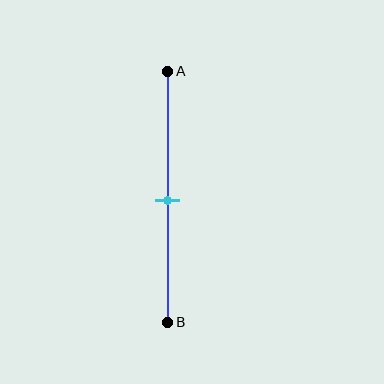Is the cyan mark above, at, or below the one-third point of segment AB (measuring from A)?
The cyan mark is below the one-third point of segment AB.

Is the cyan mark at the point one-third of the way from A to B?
No, the mark is at about 50% from A, not at the 33% one-third point.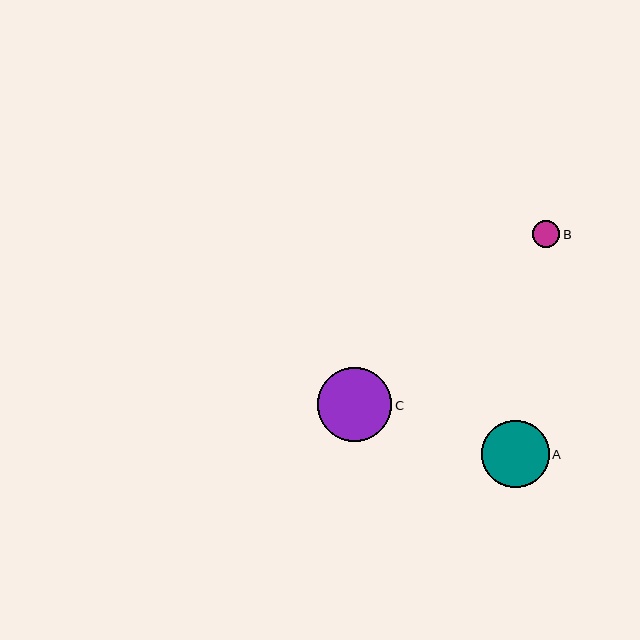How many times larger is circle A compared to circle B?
Circle A is approximately 2.5 times the size of circle B.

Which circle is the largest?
Circle C is the largest with a size of approximately 74 pixels.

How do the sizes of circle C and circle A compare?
Circle C and circle A are approximately the same size.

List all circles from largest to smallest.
From largest to smallest: C, A, B.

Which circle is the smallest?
Circle B is the smallest with a size of approximately 27 pixels.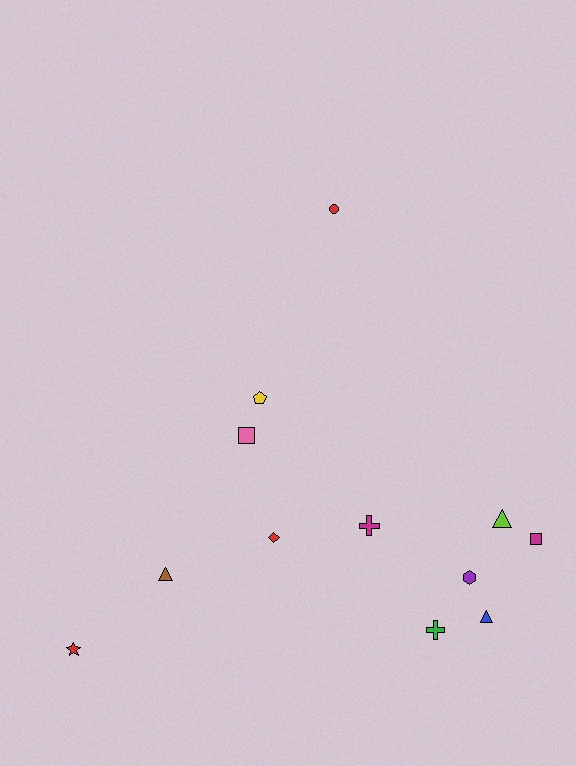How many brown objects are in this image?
There is 1 brown object.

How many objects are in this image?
There are 12 objects.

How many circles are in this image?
There is 1 circle.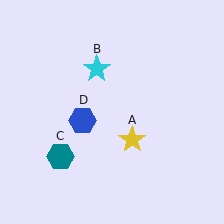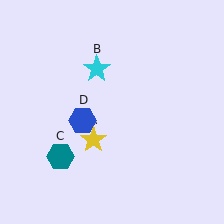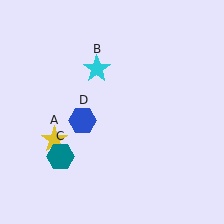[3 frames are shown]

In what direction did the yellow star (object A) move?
The yellow star (object A) moved left.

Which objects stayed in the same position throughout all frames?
Cyan star (object B) and teal hexagon (object C) and blue hexagon (object D) remained stationary.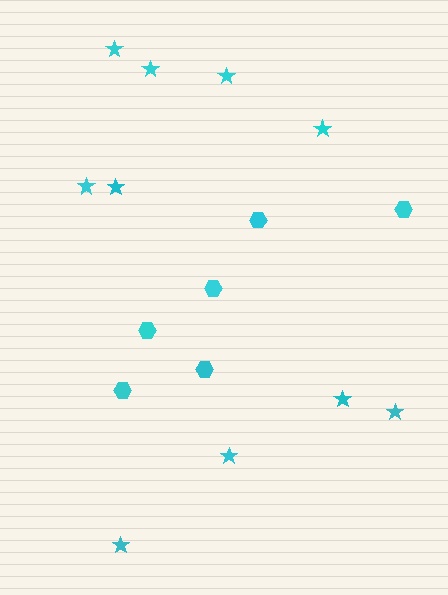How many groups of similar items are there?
There are 2 groups: one group of stars (10) and one group of hexagons (6).